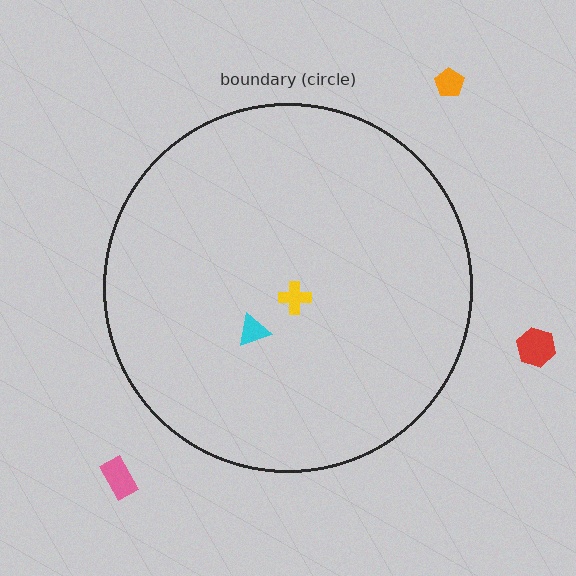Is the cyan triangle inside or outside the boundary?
Inside.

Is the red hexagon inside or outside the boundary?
Outside.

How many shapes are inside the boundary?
2 inside, 3 outside.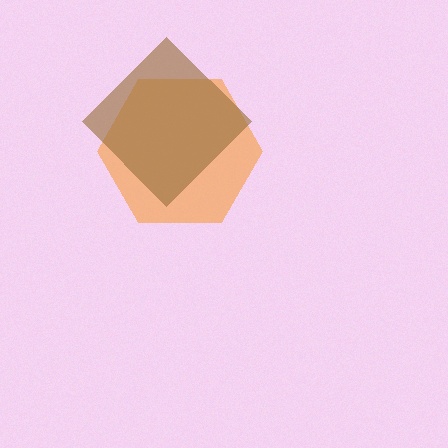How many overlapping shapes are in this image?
There are 2 overlapping shapes in the image.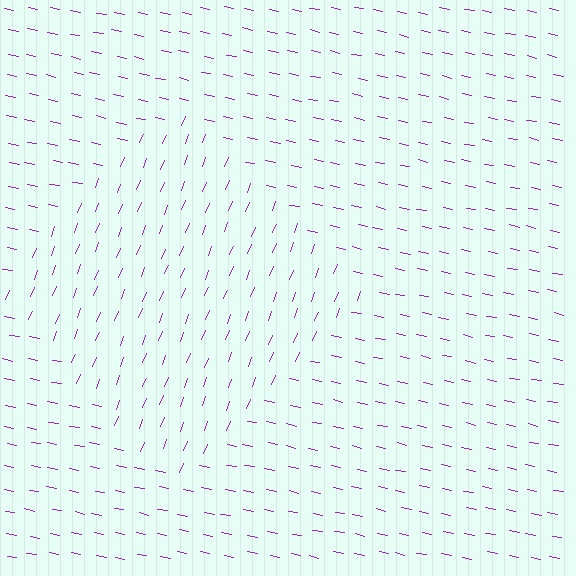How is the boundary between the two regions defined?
The boundary is defined purely by a change in line orientation (approximately 79 degrees difference). All lines are the same color and thickness.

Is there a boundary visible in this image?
Yes, there is a texture boundary formed by a change in line orientation.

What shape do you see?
I see a diamond.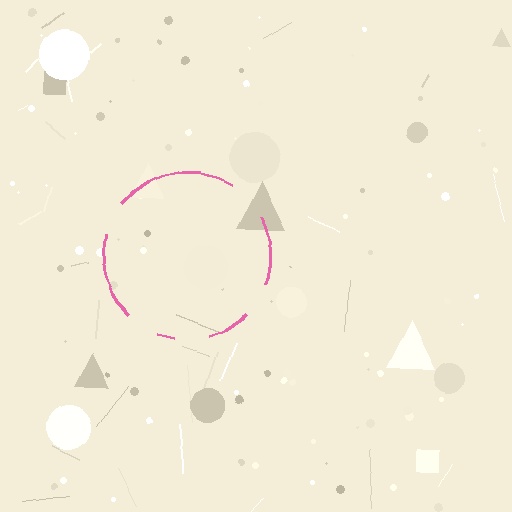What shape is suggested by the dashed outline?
The dashed outline suggests a circle.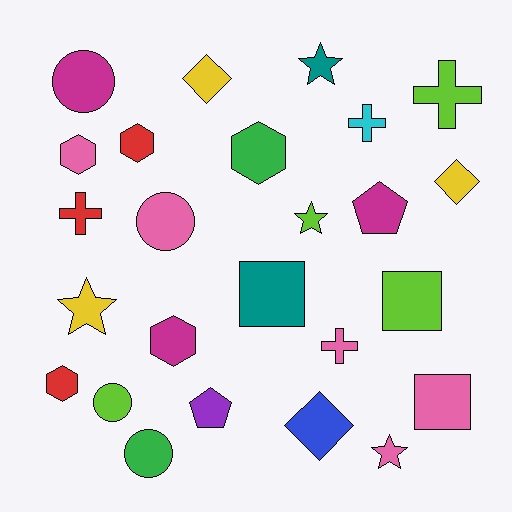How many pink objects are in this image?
There are 5 pink objects.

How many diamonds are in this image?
There are 3 diamonds.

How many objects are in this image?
There are 25 objects.